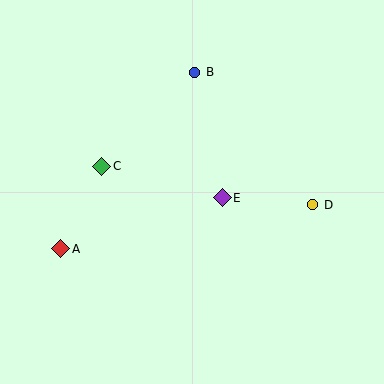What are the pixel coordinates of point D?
Point D is at (313, 205).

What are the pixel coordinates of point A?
Point A is at (61, 249).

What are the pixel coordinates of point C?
Point C is at (102, 166).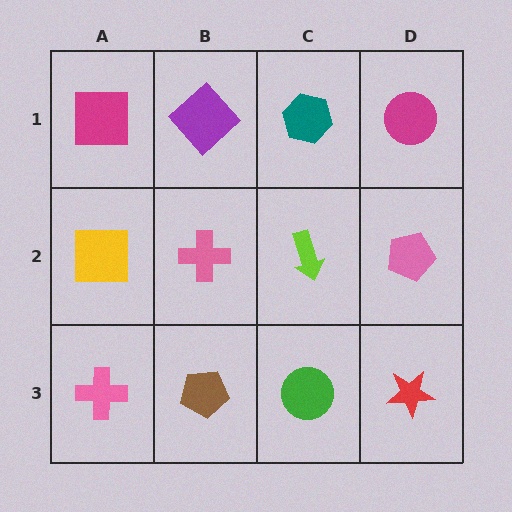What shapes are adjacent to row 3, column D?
A pink pentagon (row 2, column D), a green circle (row 3, column C).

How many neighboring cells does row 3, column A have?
2.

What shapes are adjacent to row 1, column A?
A yellow square (row 2, column A), a purple diamond (row 1, column B).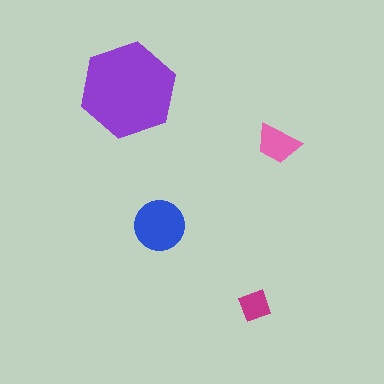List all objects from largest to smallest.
The purple hexagon, the blue circle, the pink trapezoid, the magenta diamond.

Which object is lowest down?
The magenta diamond is bottommost.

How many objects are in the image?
There are 4 objects in the image.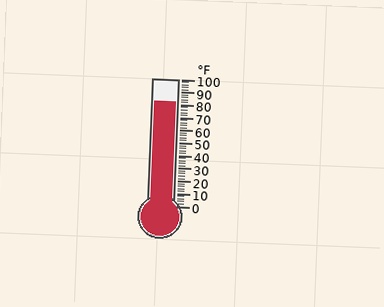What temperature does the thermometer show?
The thermometer shows approximately 82°F.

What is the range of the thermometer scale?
The thermometer scale ranges from 0°F to 100°F.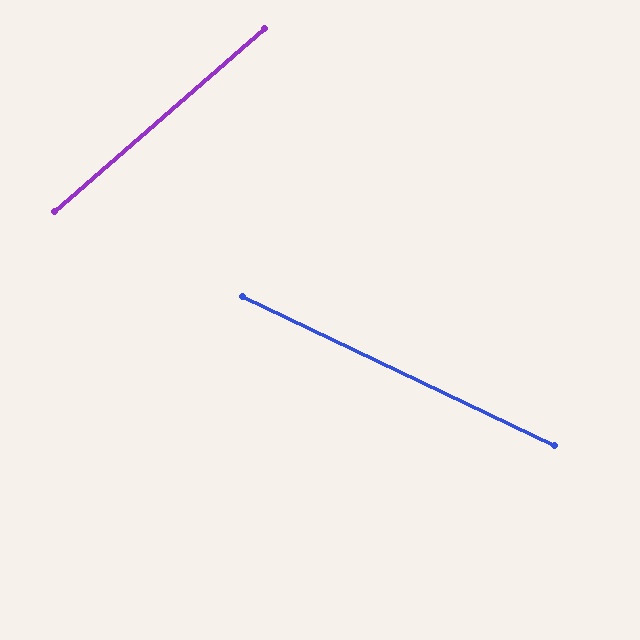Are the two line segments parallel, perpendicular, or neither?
Neither parallel nor perpendicular — they differ by about 67°.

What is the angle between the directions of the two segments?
Approximately 67 degrees.